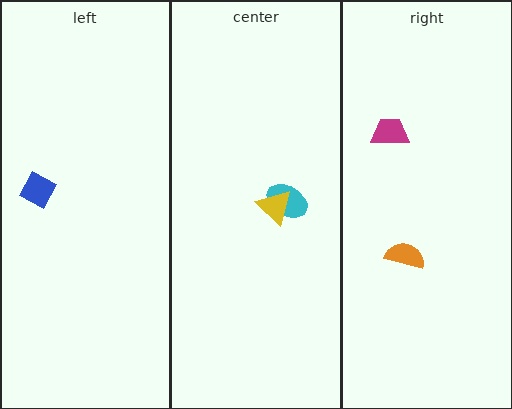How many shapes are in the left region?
1.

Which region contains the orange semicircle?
The right region.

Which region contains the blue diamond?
The left region.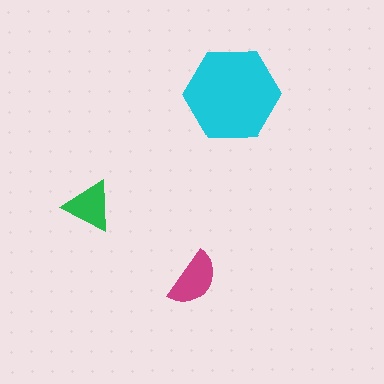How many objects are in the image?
There are 3 objects in the image.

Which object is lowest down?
The magenta semicircle is bottommost.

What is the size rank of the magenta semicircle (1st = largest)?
2nd.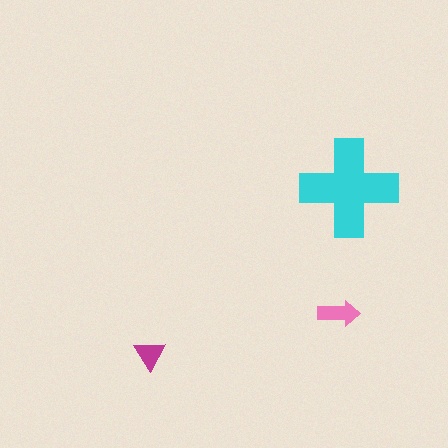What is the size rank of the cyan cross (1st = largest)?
1st.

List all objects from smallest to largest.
The magenta triangle, the pink arrow, the cyan cross.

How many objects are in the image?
There are 3 objects in the image.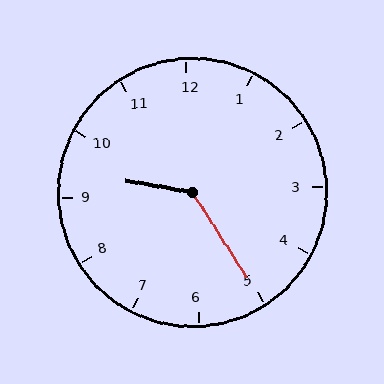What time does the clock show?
9:25.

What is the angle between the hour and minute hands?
Approximately 132 degrees.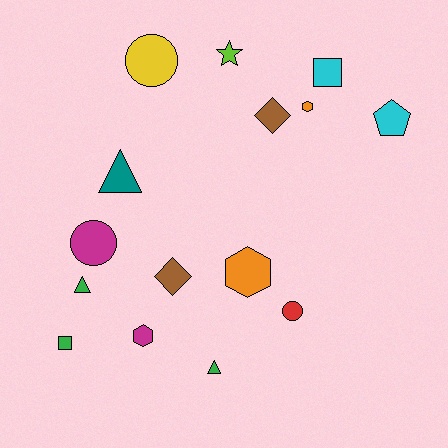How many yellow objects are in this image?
There is 1 yellow object.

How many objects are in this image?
There are 15 objects.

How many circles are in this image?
There are 3 circles.